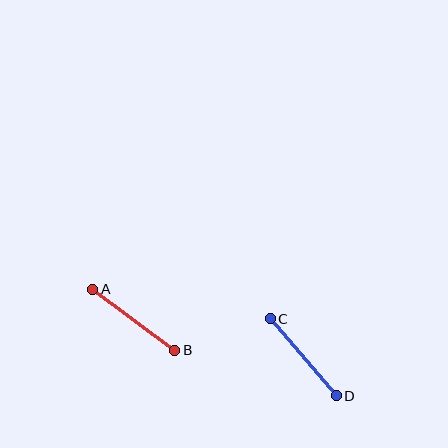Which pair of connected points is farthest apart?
Points A and B are farthest apart.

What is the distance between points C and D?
The distance is approximately 102 pixels.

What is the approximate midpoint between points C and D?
The midpoint is at approximately (303, 357) pixels.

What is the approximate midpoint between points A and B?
The midpoint is at approximately (134, 320) pixels.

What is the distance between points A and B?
The distance is approximately 102 pixels.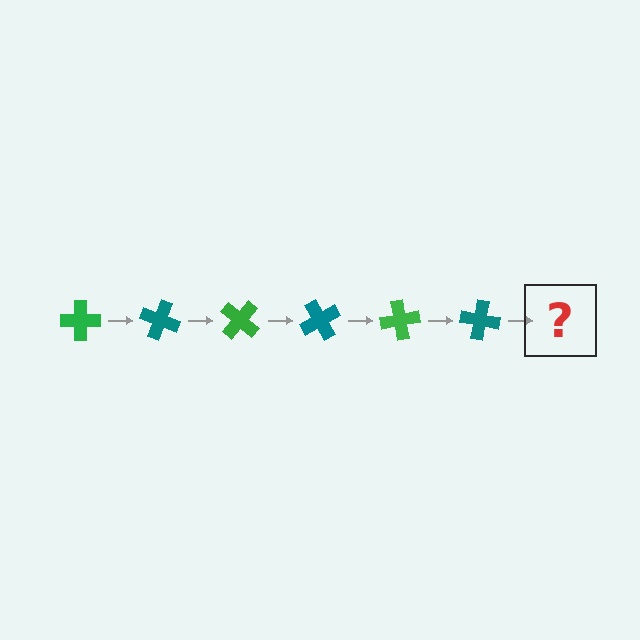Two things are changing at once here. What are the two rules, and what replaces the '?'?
The two rules are that it rotates 20 degrees each step and the color cycles through green and teal. The '?' should be a green cross, rotated 120 degrees from the start.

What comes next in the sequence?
The next element should be a green cross, rotated 120 degrees from the start.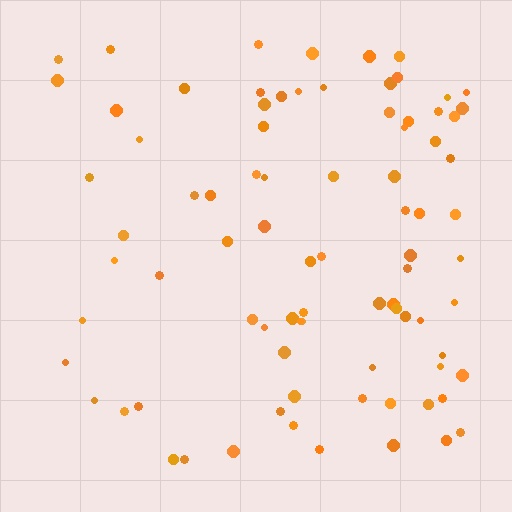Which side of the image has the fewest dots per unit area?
The left.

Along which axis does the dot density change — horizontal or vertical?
Horizontal.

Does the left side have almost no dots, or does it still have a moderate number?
Still a moderate number, just noticeably fewer than the right.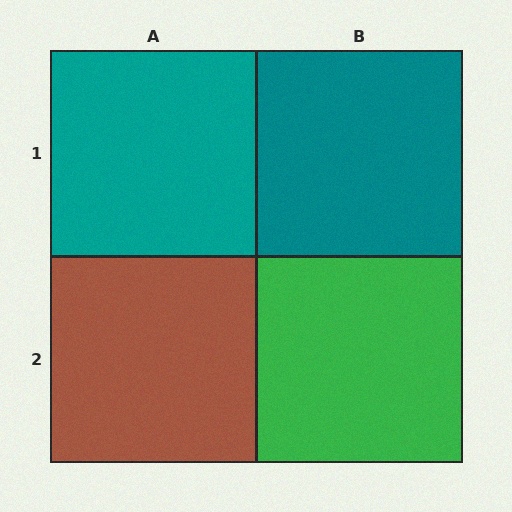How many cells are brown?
1 cell is brown.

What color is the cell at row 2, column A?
Brown.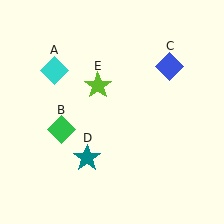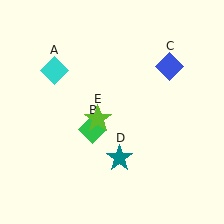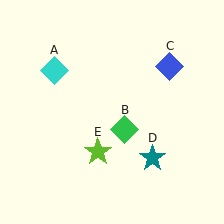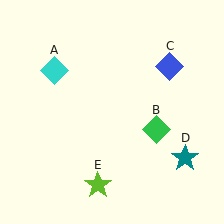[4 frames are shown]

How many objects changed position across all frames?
3 objects changed position: green diamond (object B), teal star (object D), lime star (object E).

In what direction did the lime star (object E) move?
The lime star (object E) moved down.